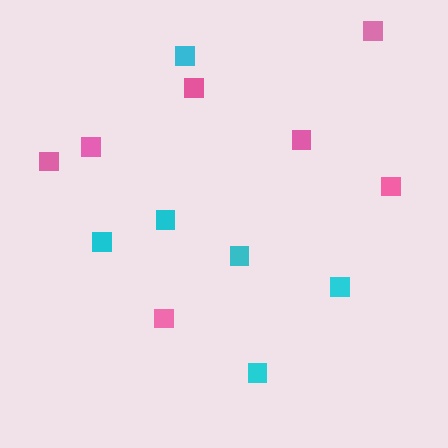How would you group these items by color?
There are 2 groups: one group of pink squares (7) and one group of cyan squares (6).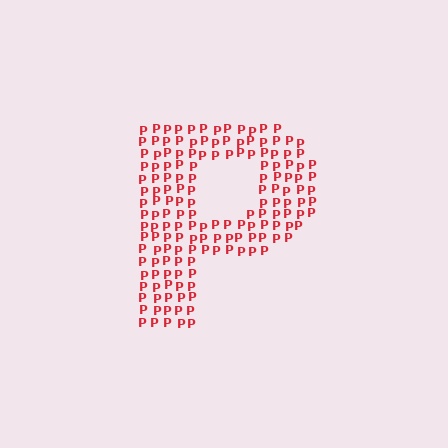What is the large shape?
The large shape is the letter P.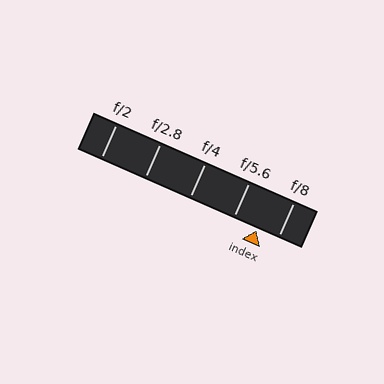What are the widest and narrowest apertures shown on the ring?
The widest aperture shown is f/2 and the narrowest is f/8.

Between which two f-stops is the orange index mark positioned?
The index mark is between f/5.6 and f/8.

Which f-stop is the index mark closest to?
The index mark is closest to f/8.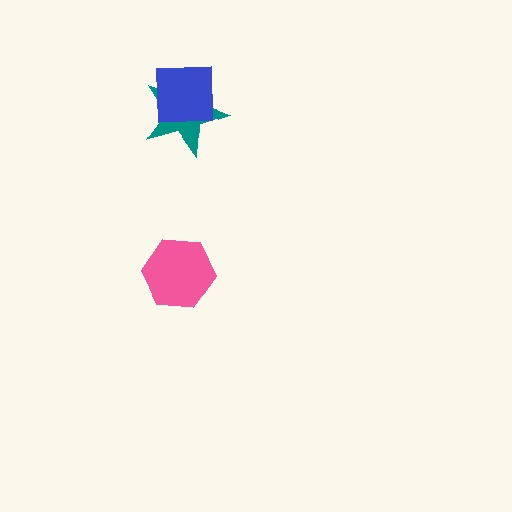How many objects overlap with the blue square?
1 object overlaps with the blue square.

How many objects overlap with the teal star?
1 object overlaps with the teal star.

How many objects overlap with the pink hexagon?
0 objects overlap with the pink hexagon.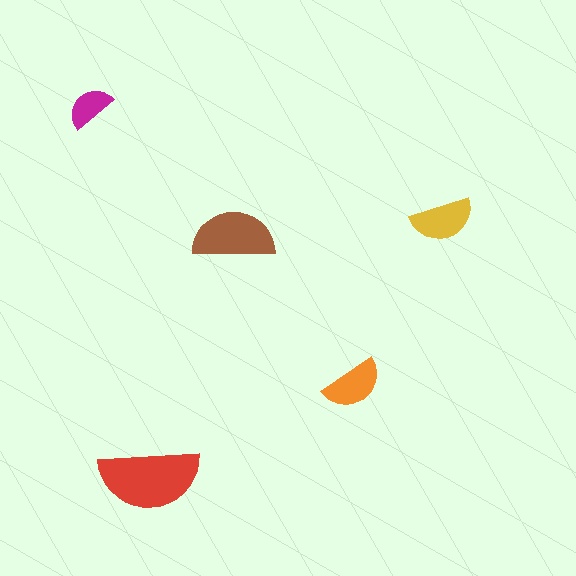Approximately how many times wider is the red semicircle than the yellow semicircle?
About 1.5 times wider.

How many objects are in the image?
There are 5 objects in the image.